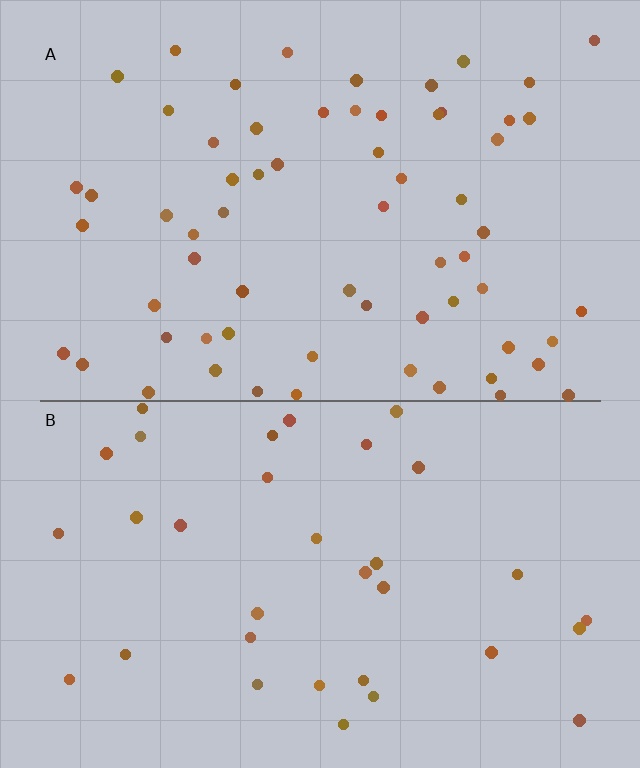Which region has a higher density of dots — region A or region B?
A (the top).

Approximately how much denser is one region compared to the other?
Approximately 1.9× — region A over region B.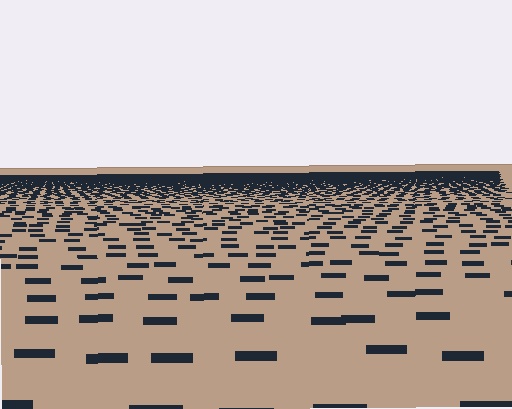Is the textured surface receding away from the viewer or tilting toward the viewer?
The surface is receding away from the viewer. Texture elements get smaller and denser toward the top.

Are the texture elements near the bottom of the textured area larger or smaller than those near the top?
Larger. Near the bottom, elements are closer to the viewer and appear at a bigger on-screen size.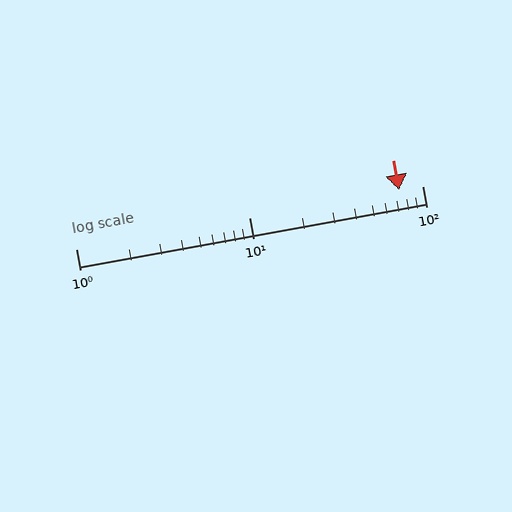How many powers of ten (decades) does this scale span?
The scale spans 2 decades, from 1 to 100.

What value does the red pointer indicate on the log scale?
The pointer indicates approximately 74.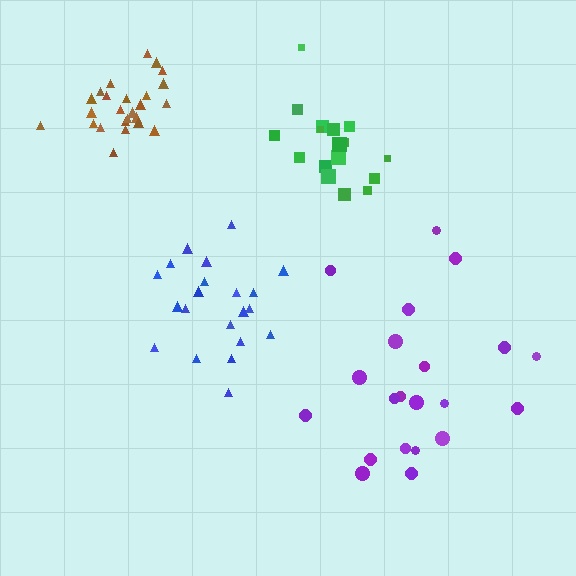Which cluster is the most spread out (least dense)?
Purple.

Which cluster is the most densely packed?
Brown.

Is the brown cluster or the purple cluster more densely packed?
Brown.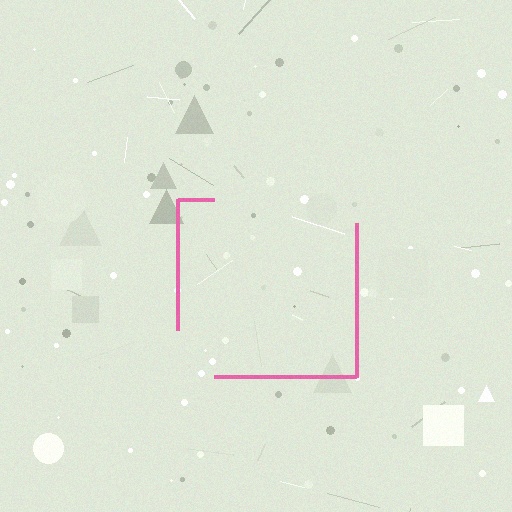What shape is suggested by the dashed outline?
The dashed outline suggests a square.